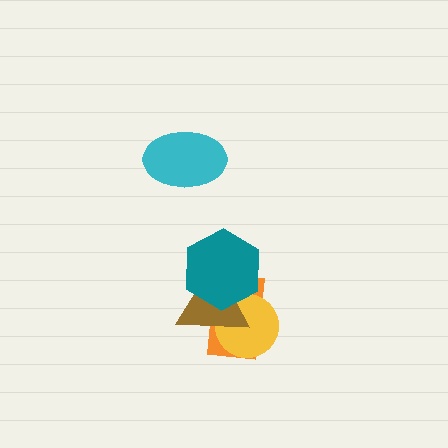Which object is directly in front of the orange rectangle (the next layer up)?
The yellow circle is directly in front of the orange rectangle.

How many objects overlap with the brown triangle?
3 objects overlap with the brown triangle.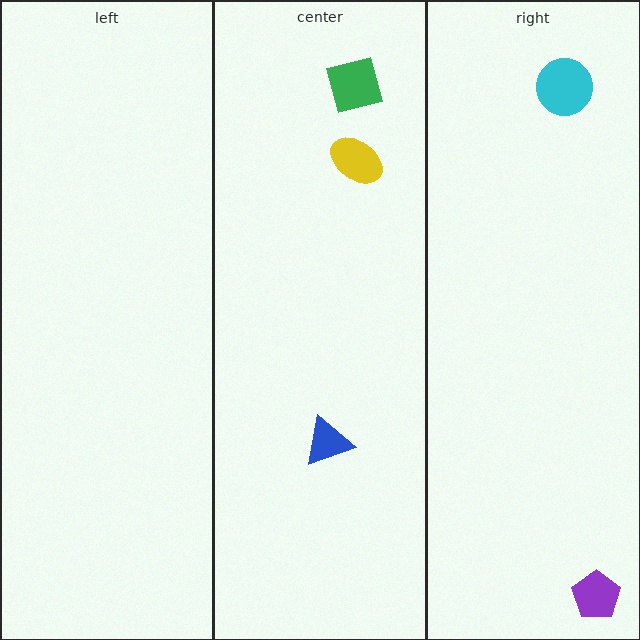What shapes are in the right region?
The purple pentagon, the cyan circle.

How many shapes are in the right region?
2.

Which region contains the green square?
The center region.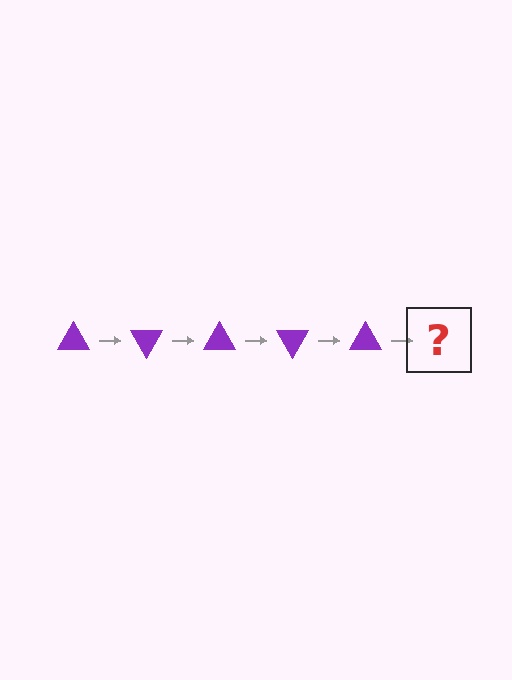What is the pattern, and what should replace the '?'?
The pattern is that the triangle rotates 60 degrees each step. The '?' should be a purple triangle rotated 300 degrees.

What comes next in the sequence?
The next element should be a purple triangle rotated 300 degrees.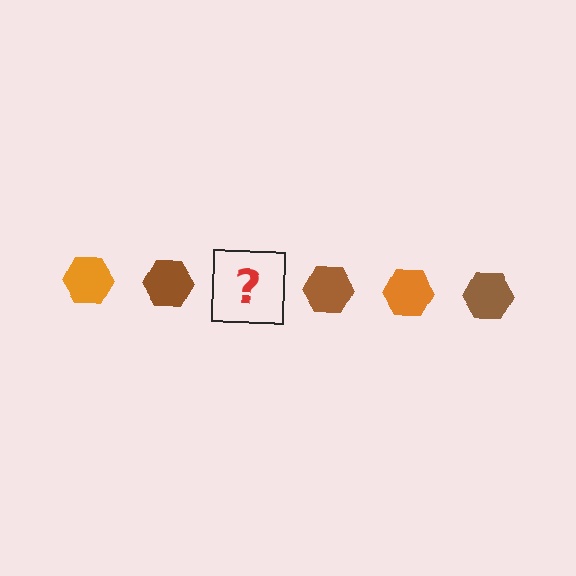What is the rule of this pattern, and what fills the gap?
The rule is that the pattern cycles through orange, brown hexagons. The gap should be filled with an orange hexagon.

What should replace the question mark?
The question mark should be replaced with an orange hexagon.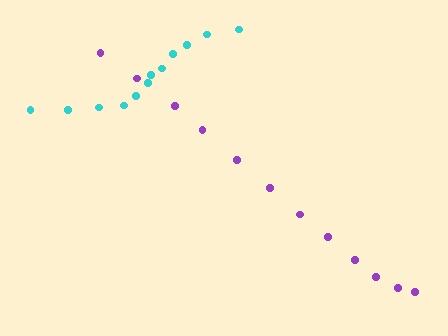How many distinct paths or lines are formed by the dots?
There are 2 distinct paths.